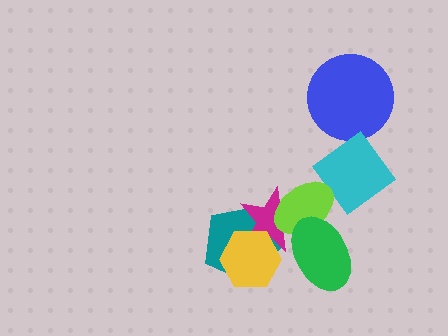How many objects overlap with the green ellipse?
2 objects overlap with the green ellipse.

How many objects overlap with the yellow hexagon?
2 objects overlap with the yellow hexagon.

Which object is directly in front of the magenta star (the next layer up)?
The yellow hexagon is directly in front of the magenta star.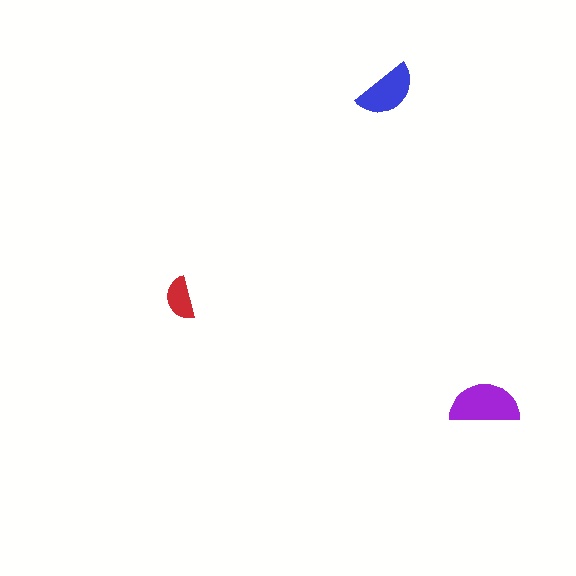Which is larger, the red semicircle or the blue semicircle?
The blue one.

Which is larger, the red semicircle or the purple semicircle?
The purple one.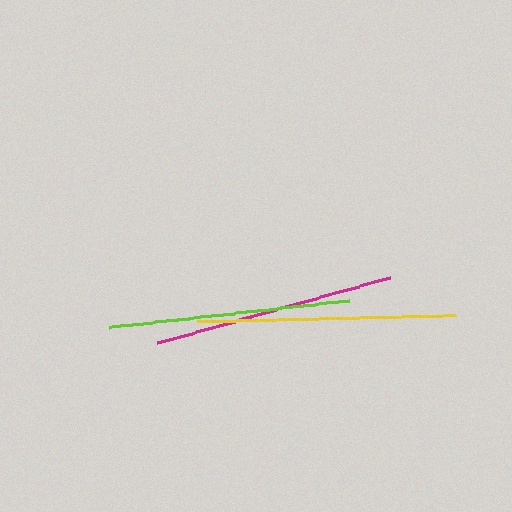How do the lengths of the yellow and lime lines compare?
The yellow and lime lines are approximately the same length.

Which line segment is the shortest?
The lime line is the shortest at approximately 242 pixels.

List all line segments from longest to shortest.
From longest to shortest: yellow, magenta, lime.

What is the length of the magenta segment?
The magenta segment is approximately 242 pixels long.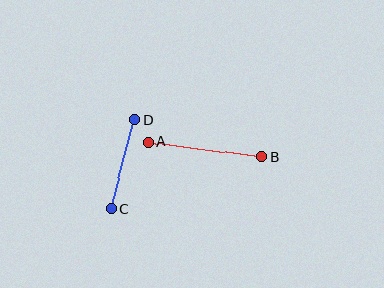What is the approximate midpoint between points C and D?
The midpoint is at approximately (123, 164) pixels.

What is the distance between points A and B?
The distance is approximately 115 pixels.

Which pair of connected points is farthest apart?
Points A and B are farthest apart.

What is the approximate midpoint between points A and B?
The midpoint is at approximately (205, 150) pixels.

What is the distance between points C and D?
The distance is approximately 92 pixels.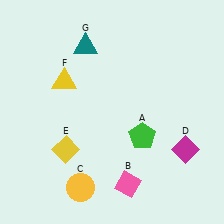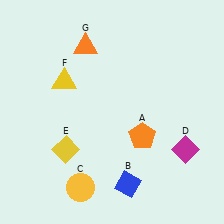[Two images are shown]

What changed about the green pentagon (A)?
In Image 1, A is green. In Image 2, it changed to orange.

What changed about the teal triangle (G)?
In Image 1, G is teal. In Image 2, it changed to orange.